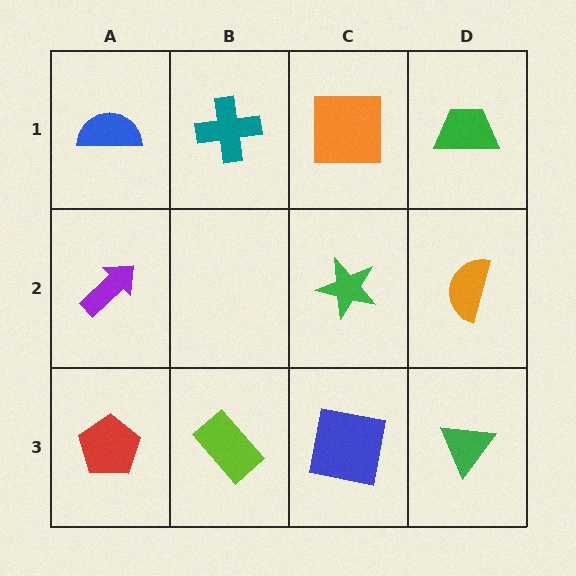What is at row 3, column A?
A red pentagon.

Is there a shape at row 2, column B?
No, that cell is empty.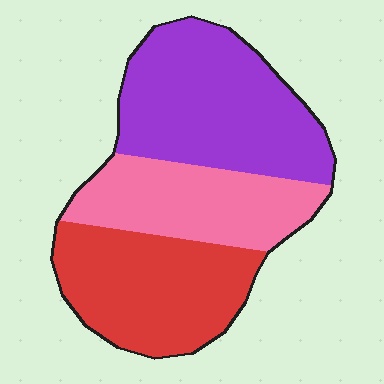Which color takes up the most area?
Purple, at roughly 40%.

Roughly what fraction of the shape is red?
Red takes up about one third (1/3) of the shape.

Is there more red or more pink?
Red.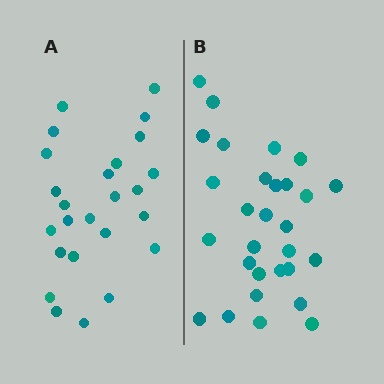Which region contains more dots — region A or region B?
Region B (the right region) has more dots.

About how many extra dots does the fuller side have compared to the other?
Region B has about 4 more dots than region A.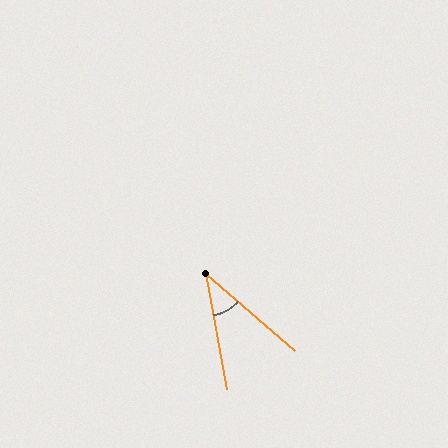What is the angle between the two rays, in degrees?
Approximately 38 degrees.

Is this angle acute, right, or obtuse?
It is acute.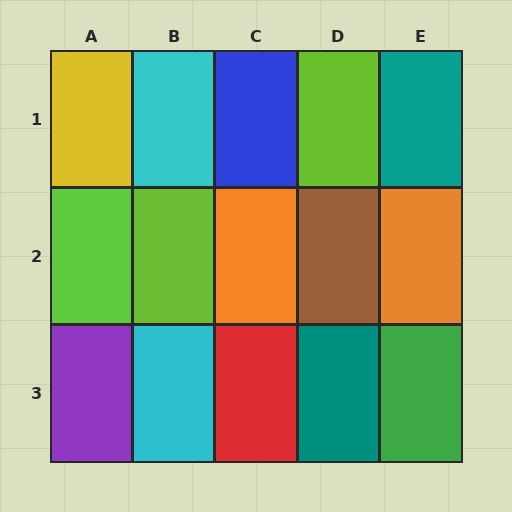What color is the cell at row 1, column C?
Blue.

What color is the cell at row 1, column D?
Lime.